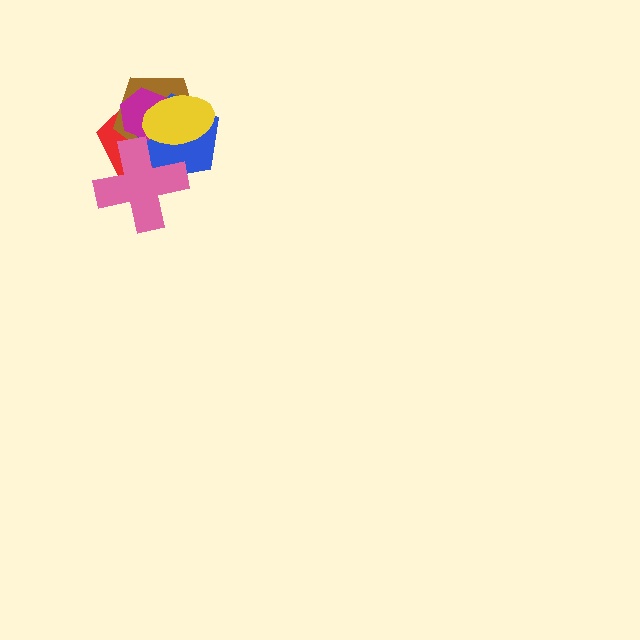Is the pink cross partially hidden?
No, no other shape covers it.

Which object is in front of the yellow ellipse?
The pink cross is in front of the yellow ellipse.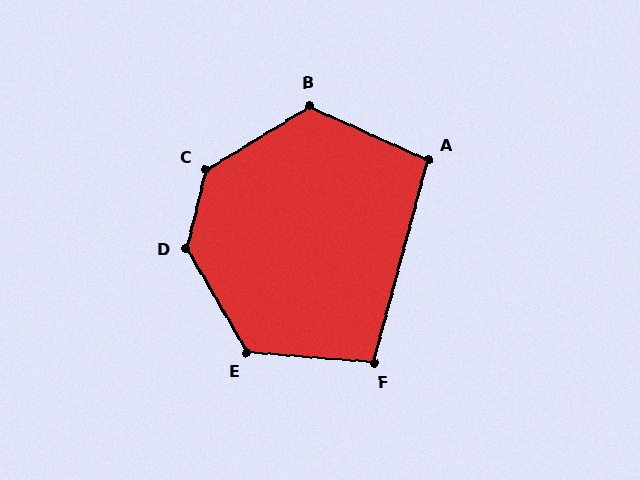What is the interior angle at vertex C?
Approximately 135 degrees (obtuse).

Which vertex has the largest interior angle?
D, at approximately 136 degrees.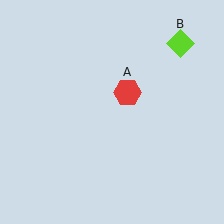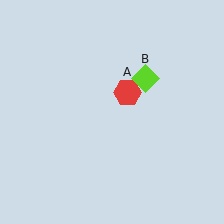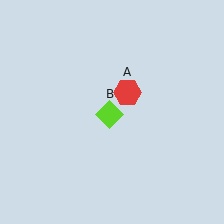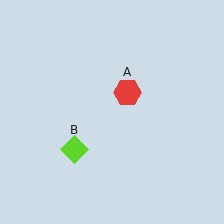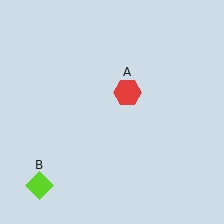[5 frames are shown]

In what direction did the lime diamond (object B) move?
The lime diamond (object B) moved down and to the left.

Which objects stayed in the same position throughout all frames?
Red hexagon (object A) remained stationary.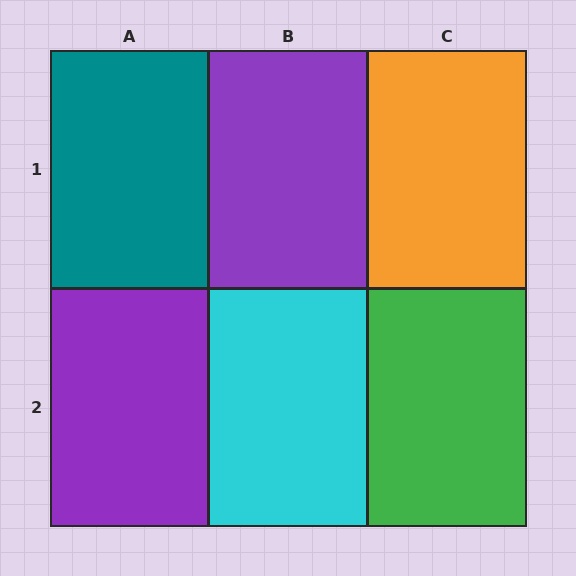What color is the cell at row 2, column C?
Green.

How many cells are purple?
2 cells are purple.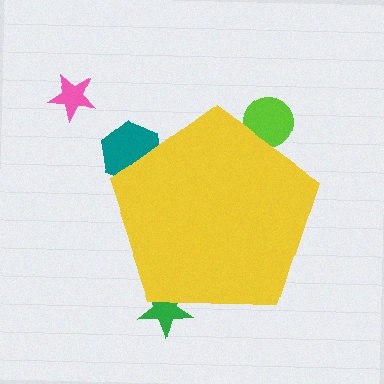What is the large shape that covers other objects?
A yellow pentagon.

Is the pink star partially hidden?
No, the pink star is fully visible.